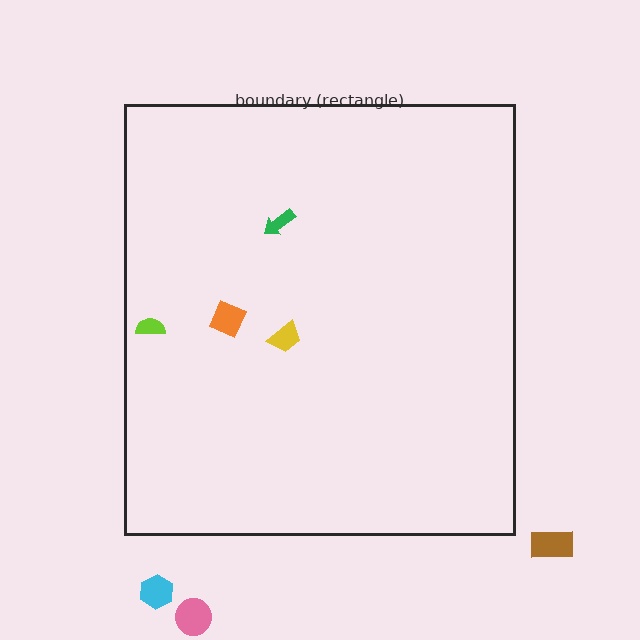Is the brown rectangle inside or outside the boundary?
Outside.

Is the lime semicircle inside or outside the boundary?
Inside.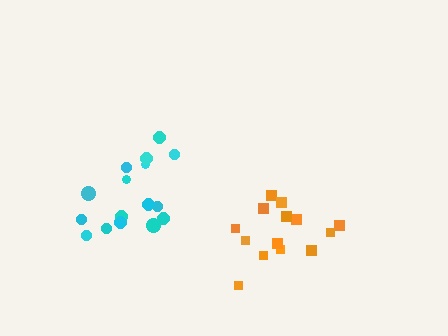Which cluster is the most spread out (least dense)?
Orange.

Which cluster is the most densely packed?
Cyan.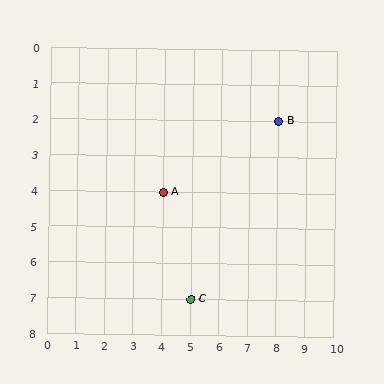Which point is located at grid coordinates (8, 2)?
Point B is at (8, 2).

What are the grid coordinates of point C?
Point C is at grid coordinates (5, 7).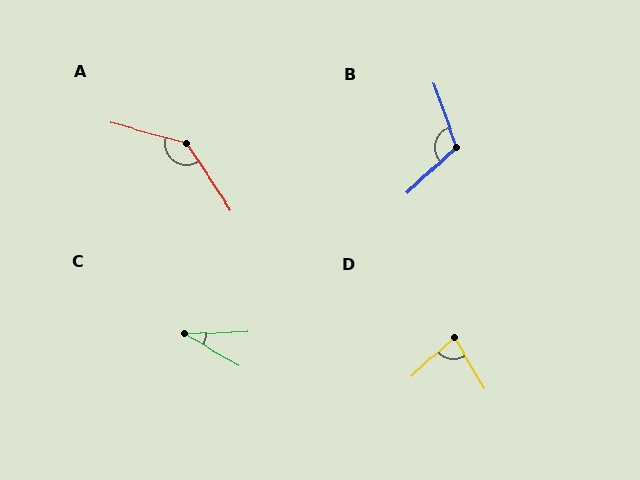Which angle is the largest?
A, at approximately 138 degrees.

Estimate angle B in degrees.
Approximately 113 degrees.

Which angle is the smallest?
C, at approximately 33 degrees.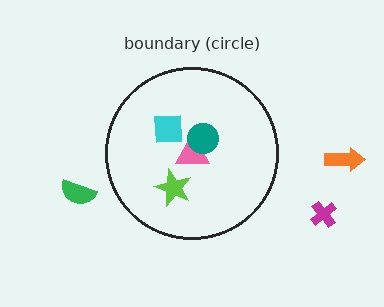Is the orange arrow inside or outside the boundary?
Outside.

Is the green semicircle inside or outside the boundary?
Outside.